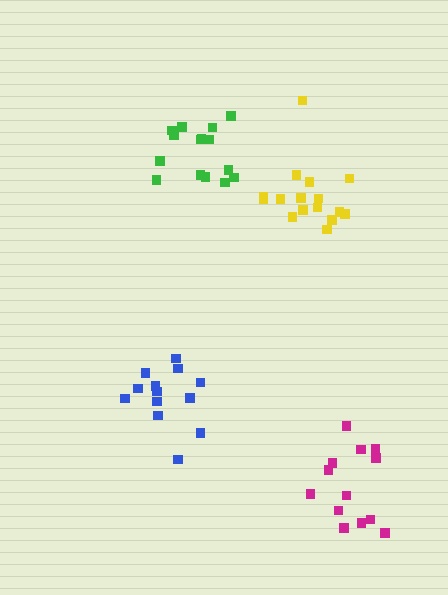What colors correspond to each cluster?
The clusters are colored: green, blue, magenta, yellow.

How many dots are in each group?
Group 1: 15 dots, Group 2: 13 dots, Group 3: 13 dots, Group 4: 17 dots (58 total).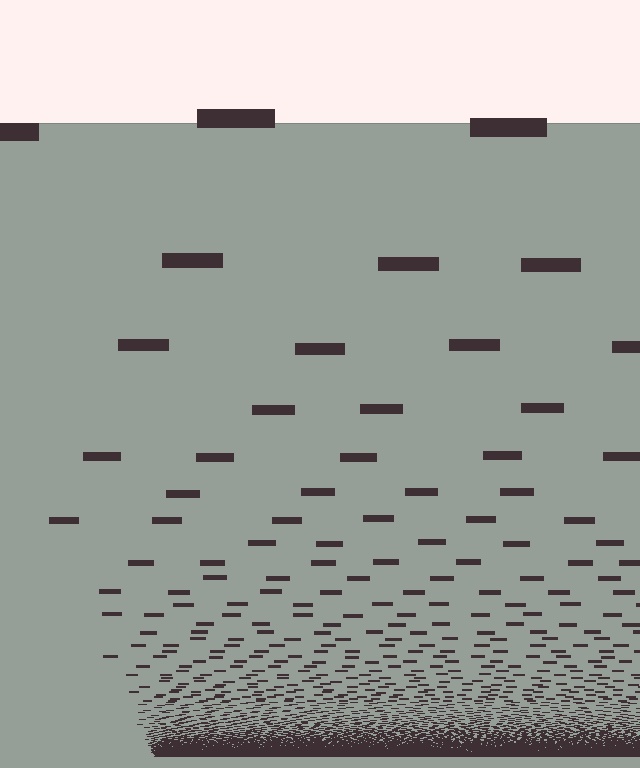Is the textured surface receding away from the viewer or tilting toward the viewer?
The surface appears to tilt toward the viewer. Texture elements get larger and sparser toward the top.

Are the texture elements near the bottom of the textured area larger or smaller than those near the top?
Smaller. The gradient is inverted — elements near the bottom are smaller and denser.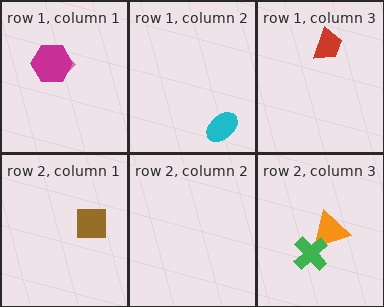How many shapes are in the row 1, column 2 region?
1.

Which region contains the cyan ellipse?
The row 1, column 2 region.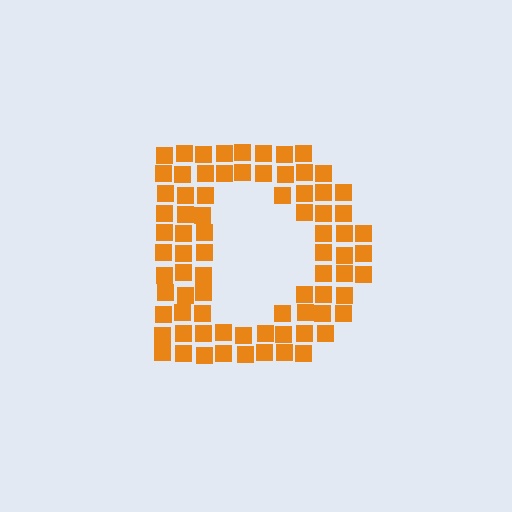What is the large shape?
The large shape is the letter D.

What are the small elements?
The small elements are squares.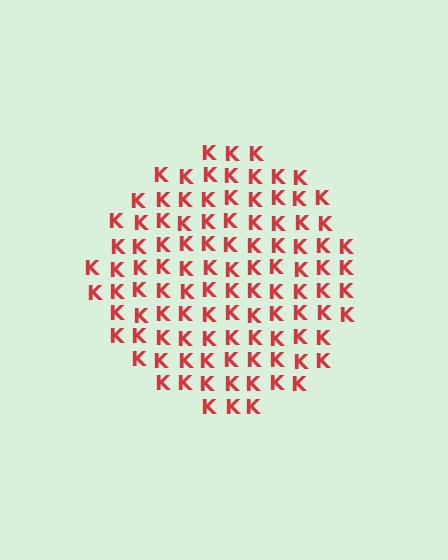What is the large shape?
The large shape is a circle.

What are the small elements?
The small elements are letter K's.